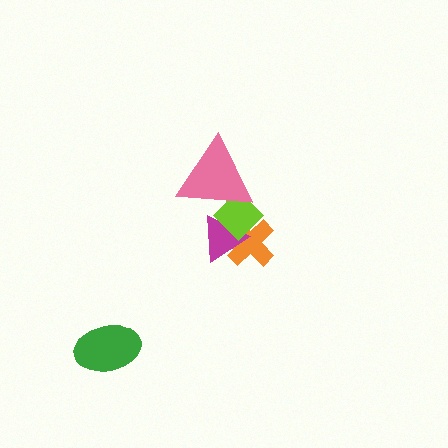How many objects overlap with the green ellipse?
0 objects overlap with the green ellipse.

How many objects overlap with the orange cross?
2 objects overlap with the orange cross.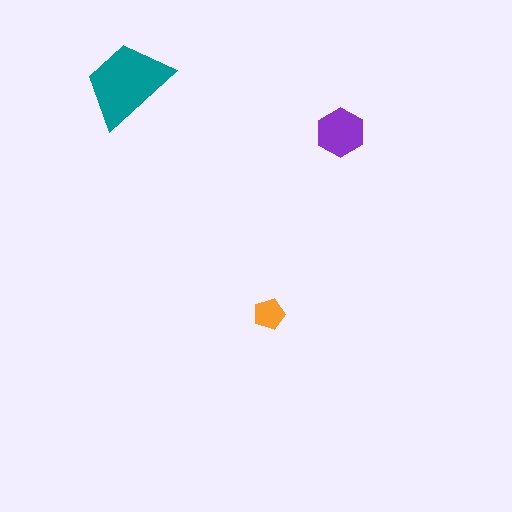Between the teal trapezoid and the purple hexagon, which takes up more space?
The teal trapezoid.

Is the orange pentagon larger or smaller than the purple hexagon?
Smaller.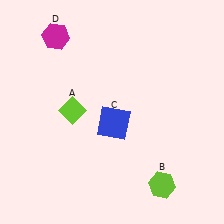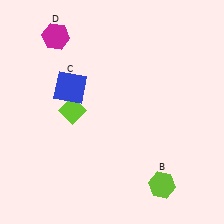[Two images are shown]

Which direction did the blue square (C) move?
The blue square (C) moved left.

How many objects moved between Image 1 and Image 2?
1 object moved between the two images.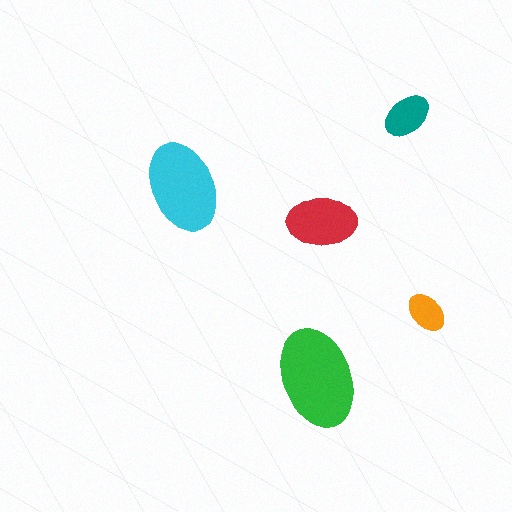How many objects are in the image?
There are 5 objects in the image.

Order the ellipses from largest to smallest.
the green one, the cyan one, the red one, the teal one, the orange one.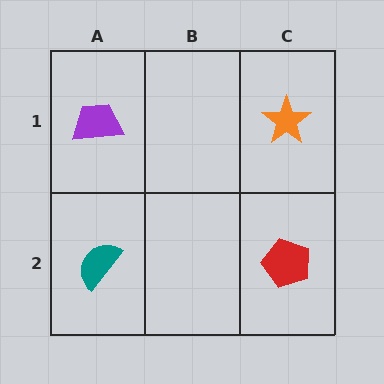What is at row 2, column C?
A red pentagon.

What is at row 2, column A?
A teal semicircle.